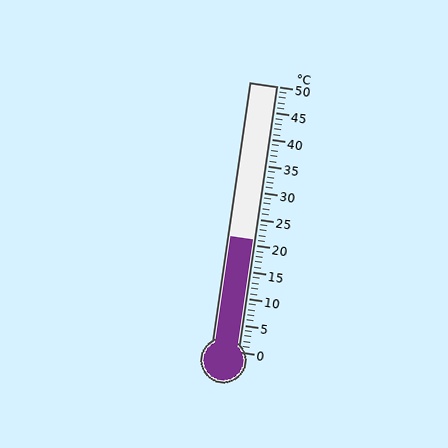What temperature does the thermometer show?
The thermometer shows approximately 21°C.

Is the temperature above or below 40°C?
The temperature is below 40°C.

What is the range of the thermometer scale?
The thermometer scale ranges from 0°C to 50°C.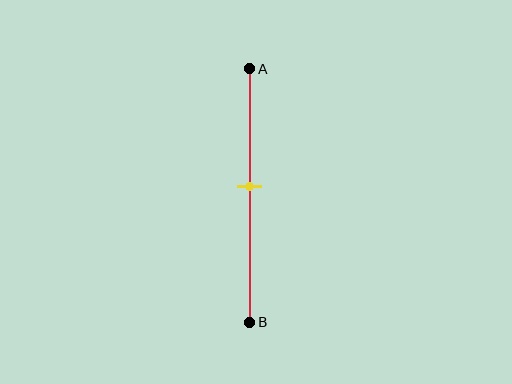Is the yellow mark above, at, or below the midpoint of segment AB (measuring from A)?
The yellow mark is above the midpoint of segment AB.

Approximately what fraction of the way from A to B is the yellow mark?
The yellow mark is approximately 45% of the way from A to B.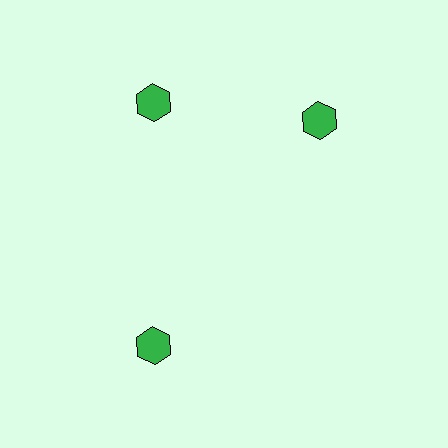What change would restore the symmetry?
The symmetry would be restored by rotating it back into even spacing with its neighbors so that all 3 hexagons sit at equal angles and equal distance from the center.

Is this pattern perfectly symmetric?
No. The 3 green hexagons are arranged in a ring, but one element near the 3 o'clock position is rotated out of alignment along the ring, breaking the 3-fold rotational symmetry.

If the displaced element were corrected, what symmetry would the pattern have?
It would have 3-fold rotational symmetry — the pattern would map onto itself every 120 degrees.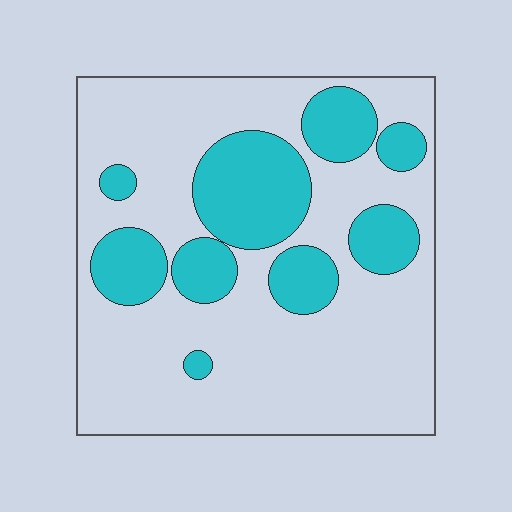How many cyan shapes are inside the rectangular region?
9.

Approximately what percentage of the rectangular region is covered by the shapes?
Approximately 30%.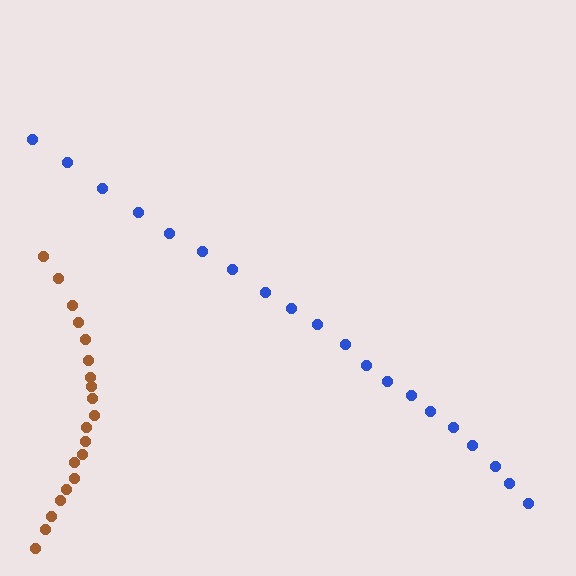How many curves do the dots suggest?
There are 2 distinct paths.